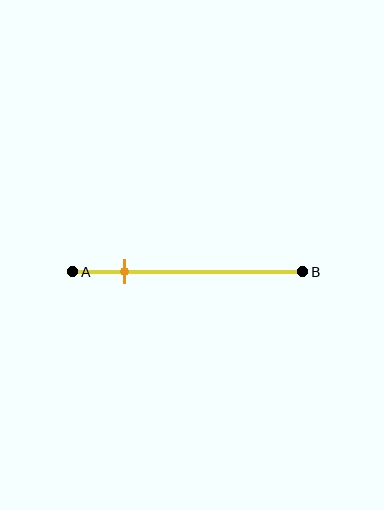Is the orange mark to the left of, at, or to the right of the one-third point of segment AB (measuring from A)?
The orange mark is to the left of the one-third point of segment AB.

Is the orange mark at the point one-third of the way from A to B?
No, the mark is at about 25% from A, not at the 33% one-third point.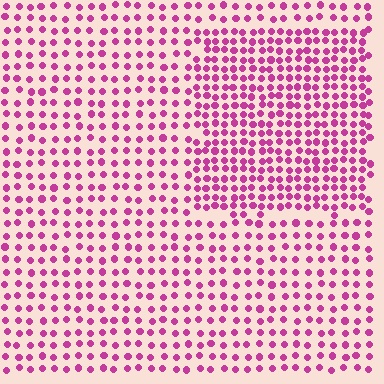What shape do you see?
I see a rectangle.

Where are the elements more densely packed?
The elements are more densely packed inside the rectangle boundary.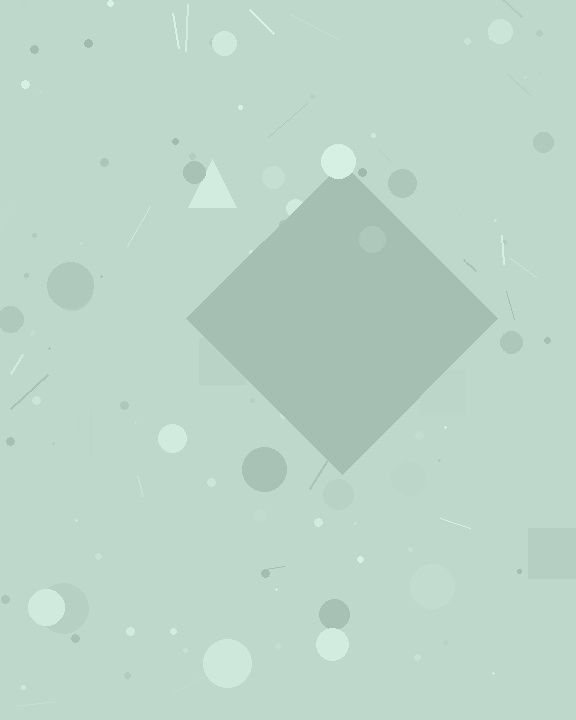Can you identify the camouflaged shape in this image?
The camouflaged shape is a diamond.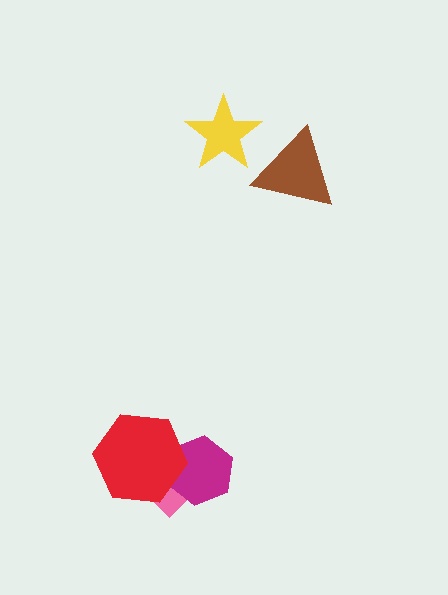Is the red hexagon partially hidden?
No, no other shape covers it.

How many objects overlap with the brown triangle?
0 objects overlap with the brown triangle.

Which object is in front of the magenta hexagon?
The red hexagon is in front of the magenta hexagon.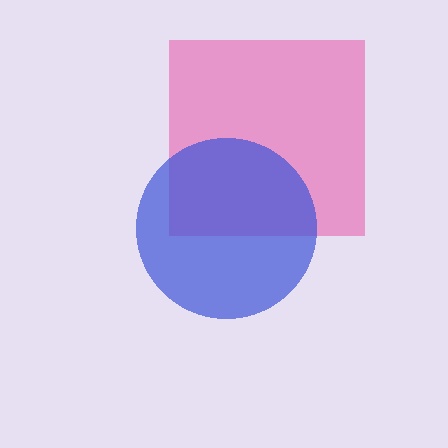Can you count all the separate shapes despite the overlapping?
Yes, there are 2 separate shapes.